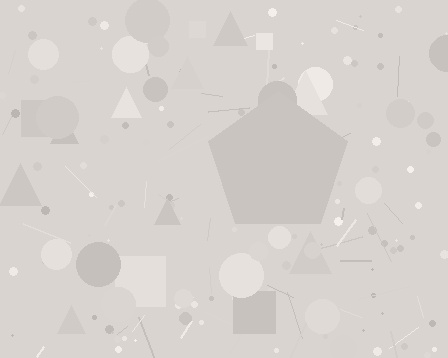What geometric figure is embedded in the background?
A pentagon is embedded in the background.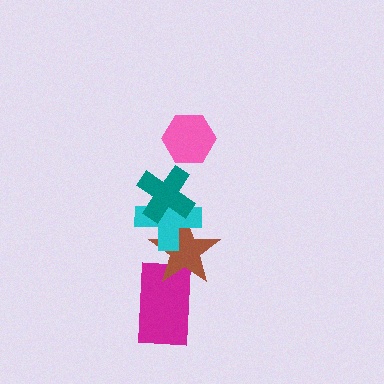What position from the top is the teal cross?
The teal cross is 2nd from the top.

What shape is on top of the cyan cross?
The teal cross is on top of the cyan cross.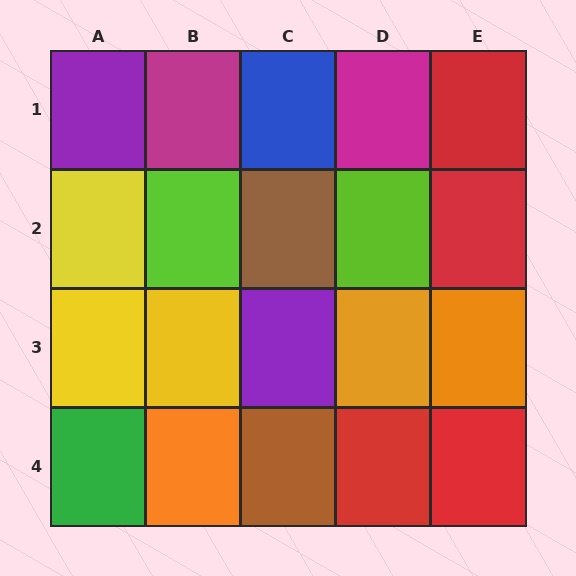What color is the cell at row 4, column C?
Brown.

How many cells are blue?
1 cell is blue.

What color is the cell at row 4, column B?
Orange.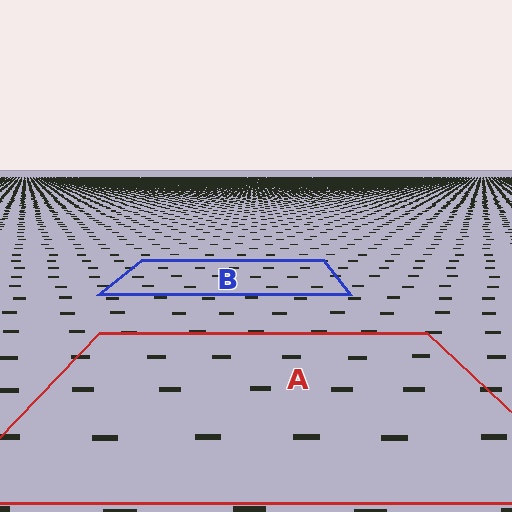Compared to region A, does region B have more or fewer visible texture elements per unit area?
Region B has more texture elements per unit area — they are packed more densely because it is farther away.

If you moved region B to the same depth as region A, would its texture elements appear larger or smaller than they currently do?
They would appear larger. At a closer depth, the same texture elements are projected at a bigger on-screen size.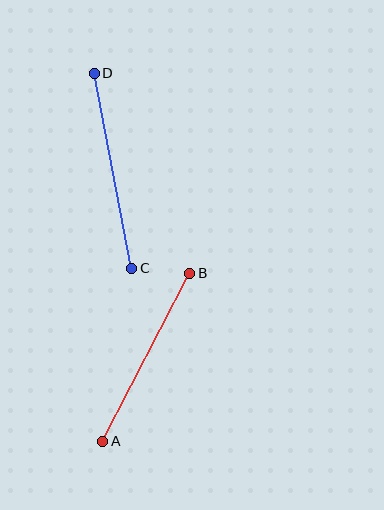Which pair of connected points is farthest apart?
Points C and D are farthest apart.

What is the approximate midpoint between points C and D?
The midpoint is at approximately (113, 171) pixels.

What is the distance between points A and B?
The distance is approximately 189 pixels.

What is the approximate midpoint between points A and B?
The midpoint is at approximately (146, 357) pixels.